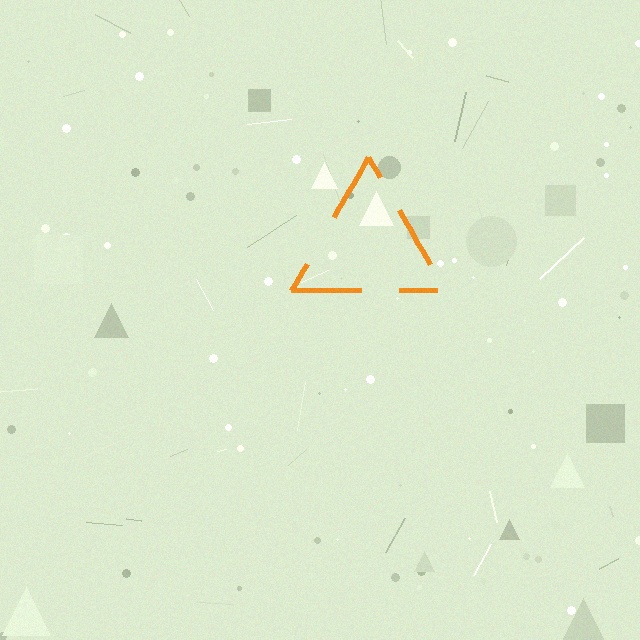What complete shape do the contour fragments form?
The contour fragments form a triangle.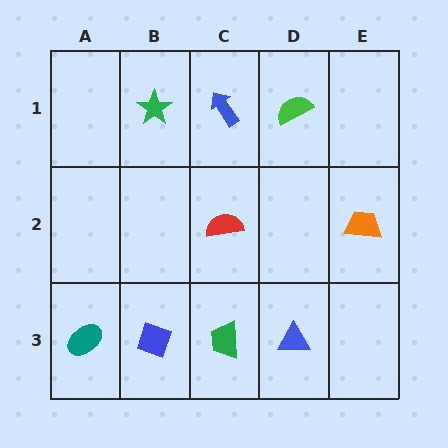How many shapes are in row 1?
3 shapes.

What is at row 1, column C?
A blue arrow.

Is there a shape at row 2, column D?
No, that cell is empty.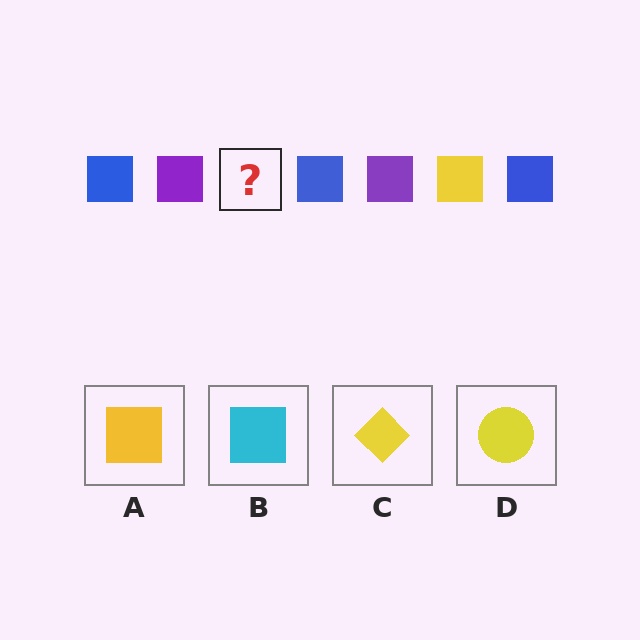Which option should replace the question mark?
Option A.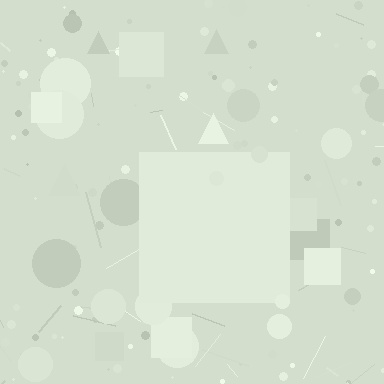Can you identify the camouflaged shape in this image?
The camouflaged shape is a square.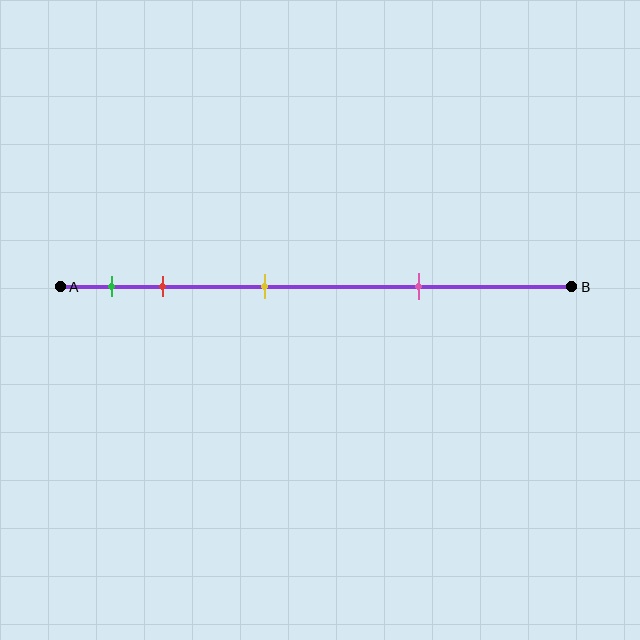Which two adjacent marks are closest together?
The green and red marks are the closest adjacent pair.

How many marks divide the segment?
There are 4 marks dividing the segment.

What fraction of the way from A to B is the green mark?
The green mark is approximately 10% (0.1) of the way from A to B.